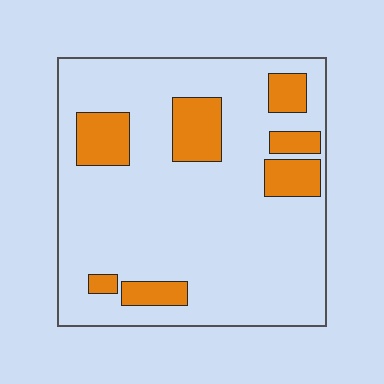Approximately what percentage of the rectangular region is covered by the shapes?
Approximately 20%.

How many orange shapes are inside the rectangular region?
7.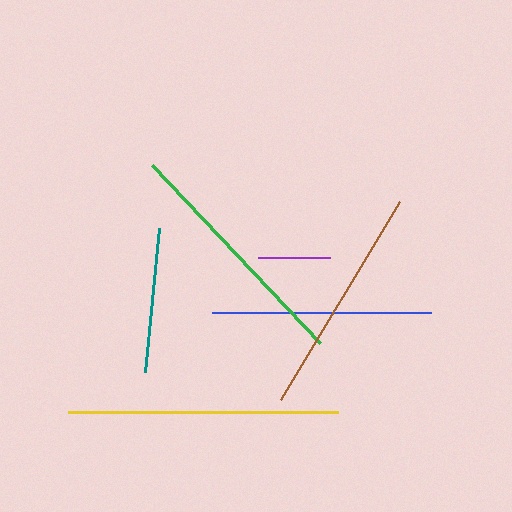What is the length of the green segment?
The green segment is approximately 245 pixels long.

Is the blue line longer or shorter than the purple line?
The blue line is longer than the purple line.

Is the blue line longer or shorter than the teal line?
The blue line is longer than the teal line.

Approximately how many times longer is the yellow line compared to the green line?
The yellow line is approximately 1.1 times the length of the green line.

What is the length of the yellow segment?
The yellow segment is approximately 270 pixels long.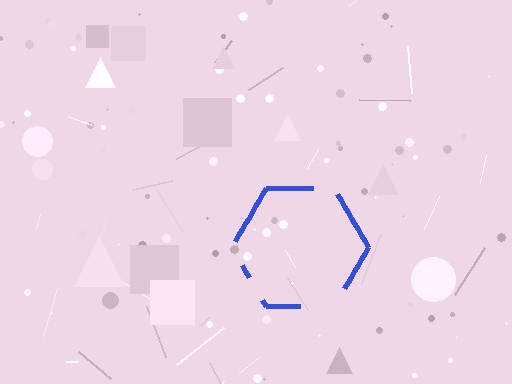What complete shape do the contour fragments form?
The contour fragments form a hexagon.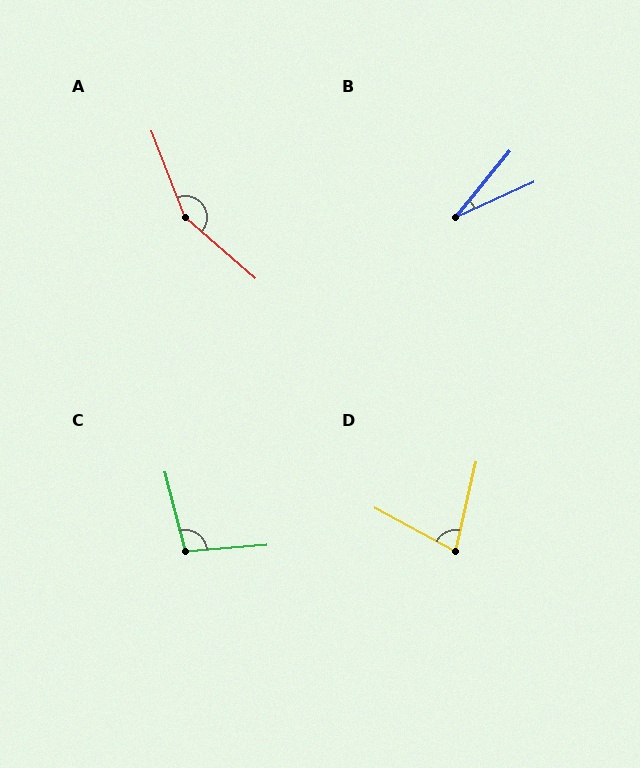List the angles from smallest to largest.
B (26°), D (75°), C (100°), A (152°).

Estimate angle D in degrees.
Approximately 75 degrees.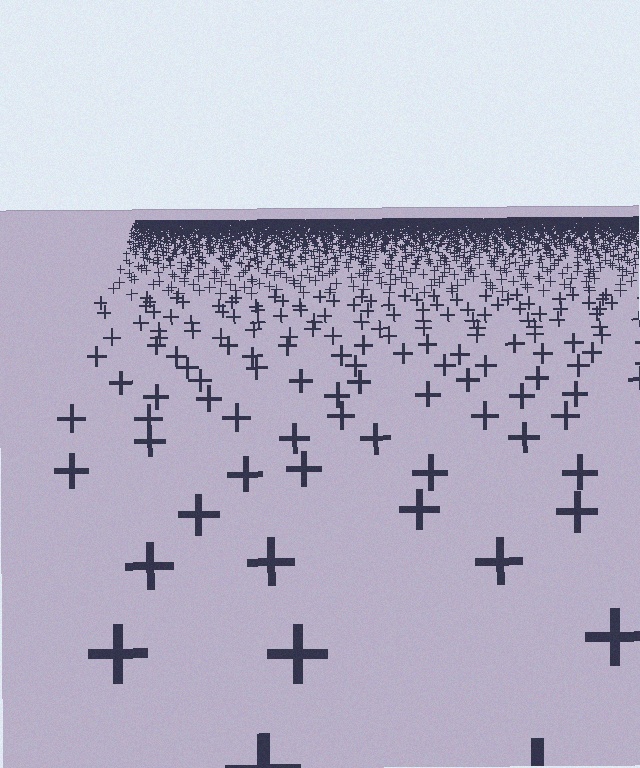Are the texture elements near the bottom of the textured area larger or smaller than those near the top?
Larger. Near the bottom, elements are closer to the viewer and appear at a bigger on-screen size.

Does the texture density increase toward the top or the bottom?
Density increases toward the top.